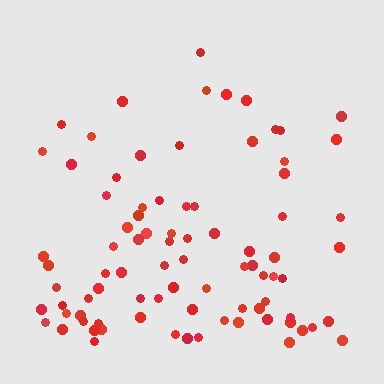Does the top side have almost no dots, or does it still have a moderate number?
Still a moderate number, just noticeably fewer than the bottom.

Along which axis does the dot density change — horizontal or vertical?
Vertical.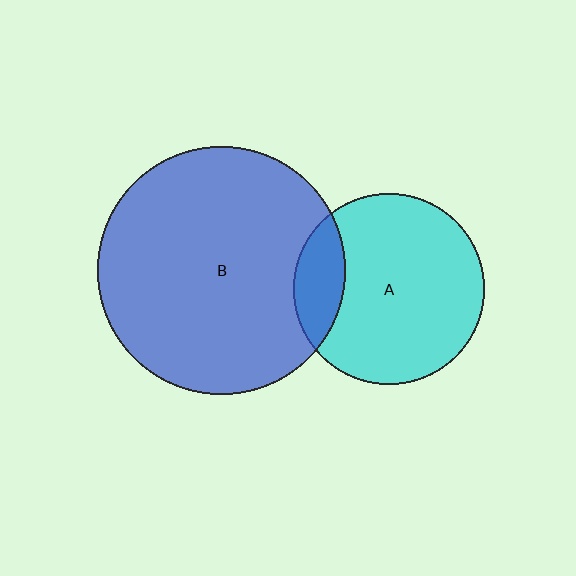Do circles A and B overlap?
Yes.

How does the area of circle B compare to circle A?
Approximately 1.7 times.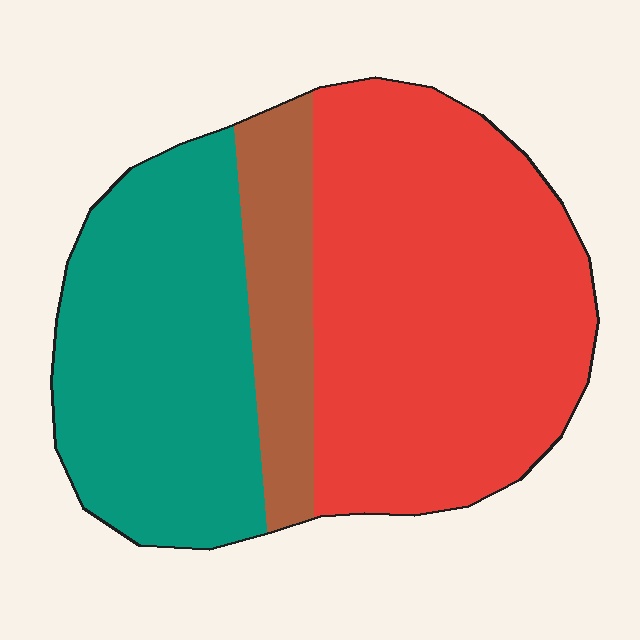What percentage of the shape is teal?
Teal covers roughly 35% of the shape.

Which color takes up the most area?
Red, at roughly 50%.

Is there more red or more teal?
Red.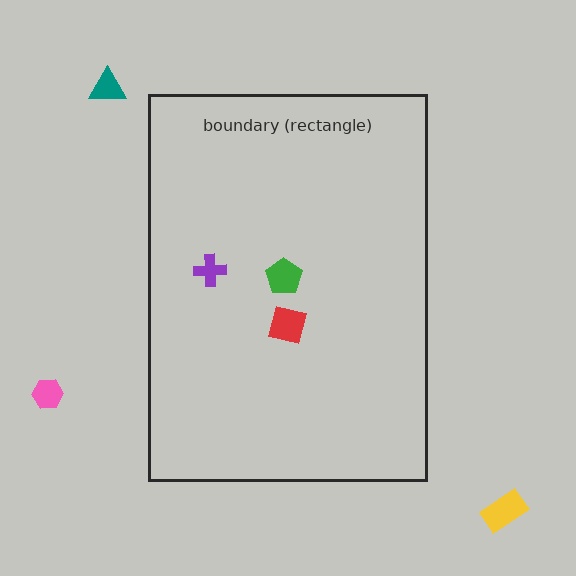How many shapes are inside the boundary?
3 inside, 3 outside.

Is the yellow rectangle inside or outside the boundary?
Outside.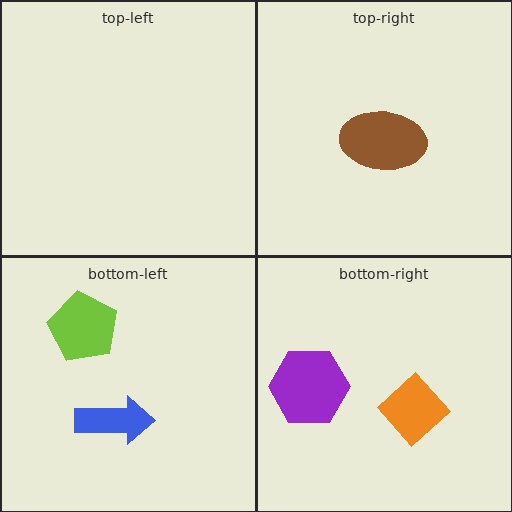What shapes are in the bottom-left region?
The blue arrow, the lime pentagon.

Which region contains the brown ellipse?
The top-right region.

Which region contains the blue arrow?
The bottom-left region.